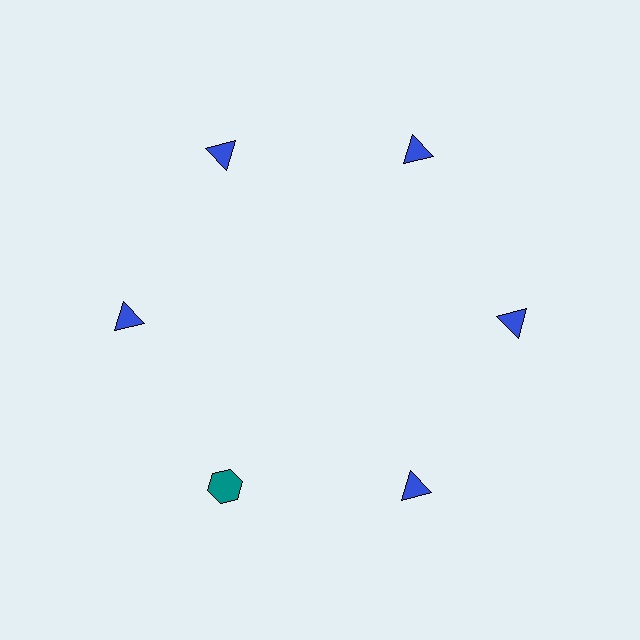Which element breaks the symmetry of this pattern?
The teal hexagon at roughly the 7 o'clock position breaks the symmetry. All other shapes are blue triangles.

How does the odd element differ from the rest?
It differs in both color (teal instead of blue) and shape (hexagon instead of triangle).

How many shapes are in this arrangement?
There are 6 shapes arranged in a ring pattern.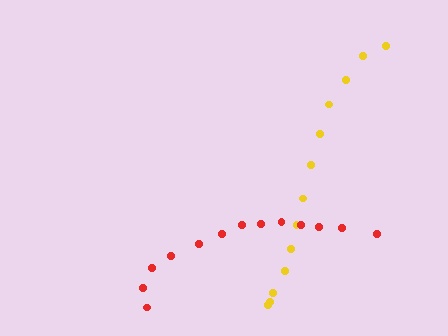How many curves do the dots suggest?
There are 2 distinct paths.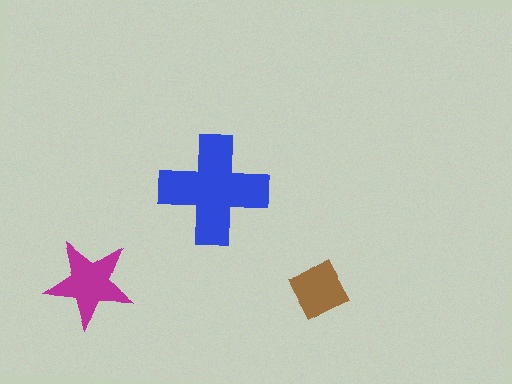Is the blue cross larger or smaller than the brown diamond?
Larger.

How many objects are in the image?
There are 3 objects in the image.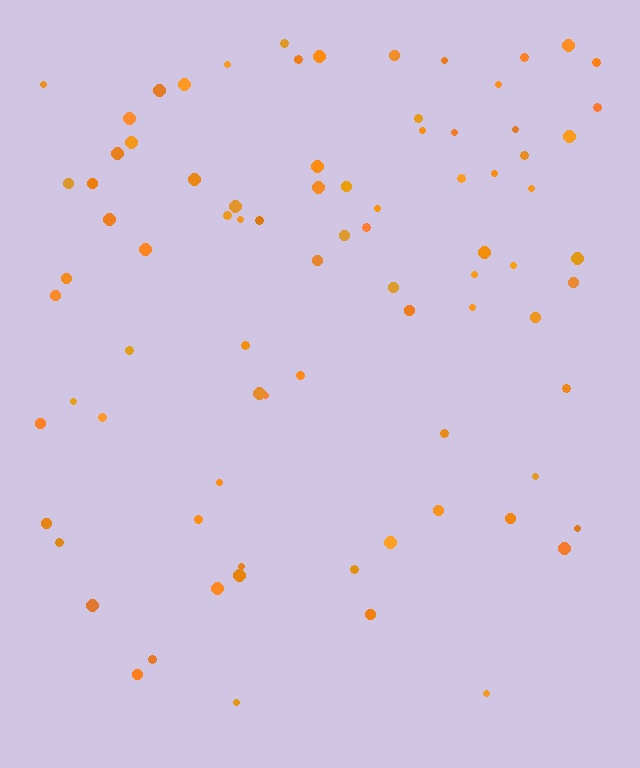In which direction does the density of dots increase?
From bottom to top, with the top side densest.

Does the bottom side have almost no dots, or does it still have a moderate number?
Still a moderate number, just noticeably fewer than the top.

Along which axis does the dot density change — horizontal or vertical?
Vertical.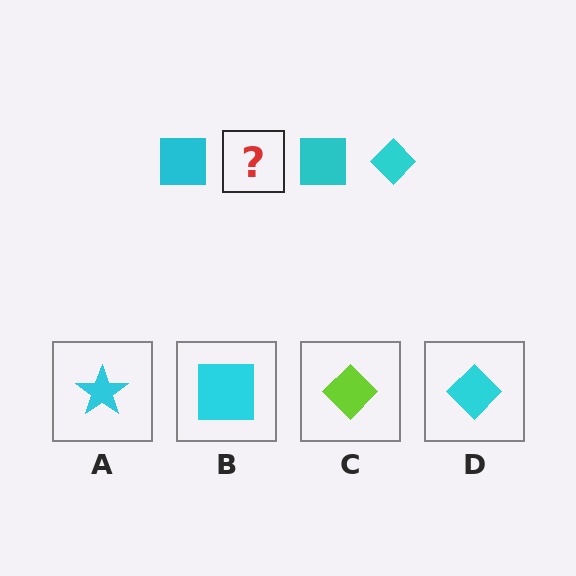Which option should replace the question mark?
Option D.